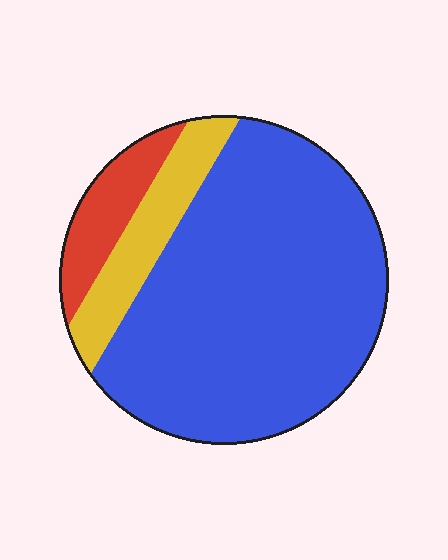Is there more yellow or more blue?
Blue.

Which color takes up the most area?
Blue, at roughly 75%.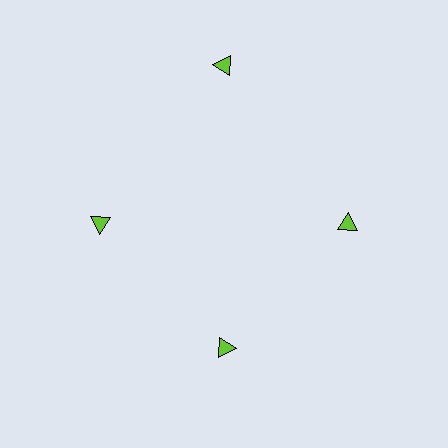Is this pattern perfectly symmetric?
No. The 4 lime triangles are arranged in a ring, but one element near the 12 o'clock position is pushed outward from the center, breaking the 4-fold rotational symmetry.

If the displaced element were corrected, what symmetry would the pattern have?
It would have 4-fold rotational symmetry — the pattern would map onto itself every 90 degrees.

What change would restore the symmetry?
The symmetry would be restored by moving it inward, back onto the ring so that all 4 triangles sit at equal angles and equal distance from the center.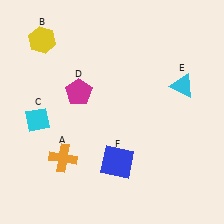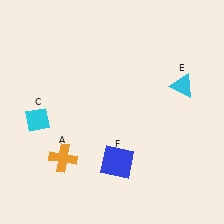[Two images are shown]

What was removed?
The yellow hexagon (B), the magenta pentagon (D) were removed in Image 2.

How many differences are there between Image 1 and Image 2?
There are 2 differences between the two images.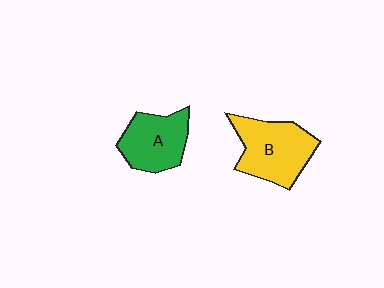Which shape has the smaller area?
Shape A (green).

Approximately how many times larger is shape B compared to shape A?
Approximately 1.2 times.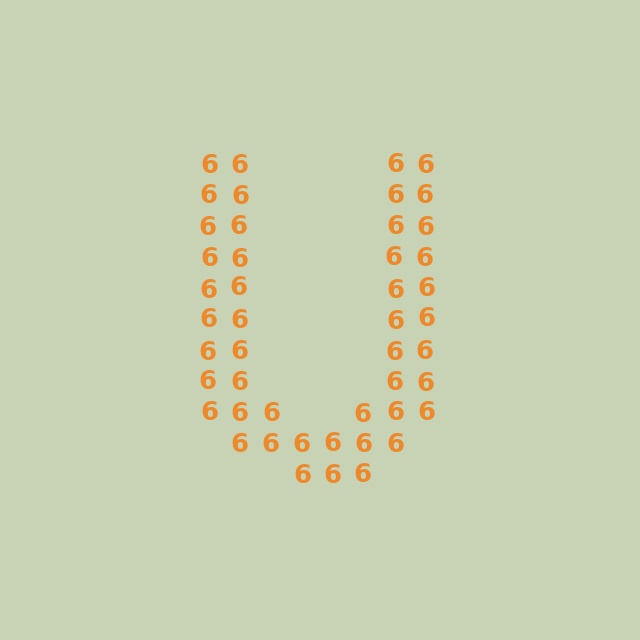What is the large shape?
The large shape is the letter U.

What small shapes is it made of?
It is made of small digit 6's.